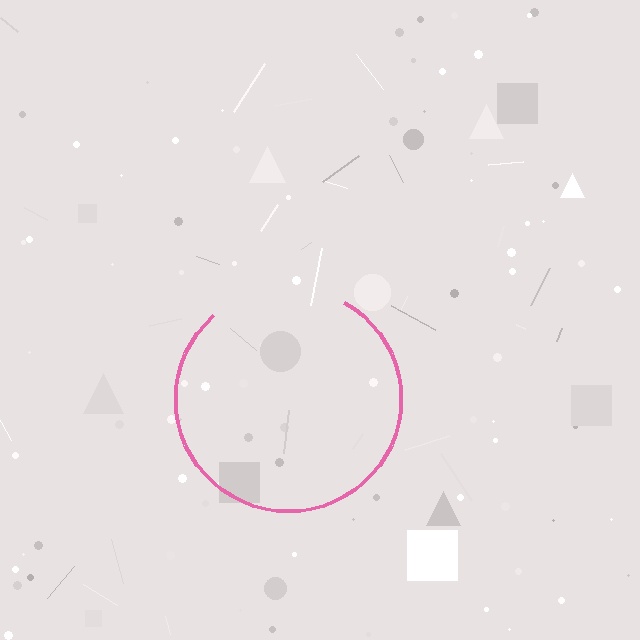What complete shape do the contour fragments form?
The contour fragments form a circle.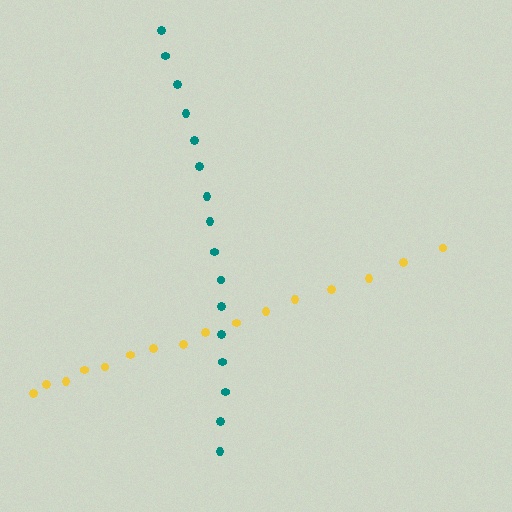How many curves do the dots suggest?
There are 2 distinct paths.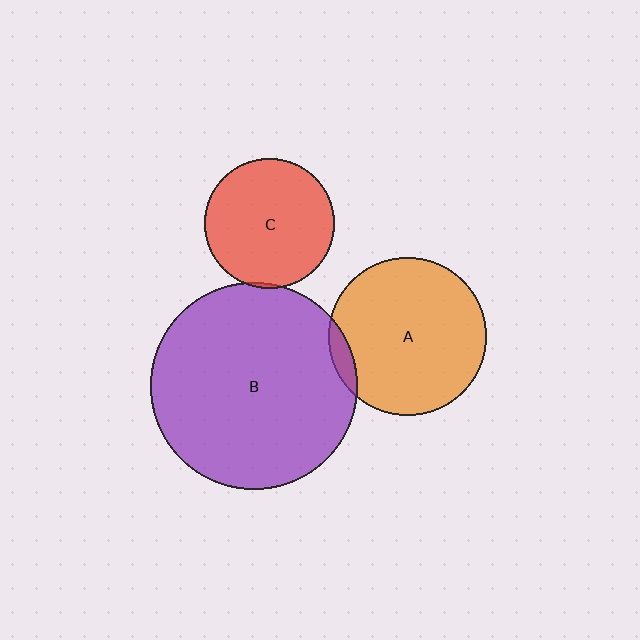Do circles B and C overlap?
Yes.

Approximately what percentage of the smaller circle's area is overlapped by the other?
Approximately 5%.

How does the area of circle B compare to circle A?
Approximately 1.7 times.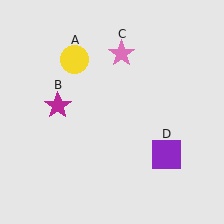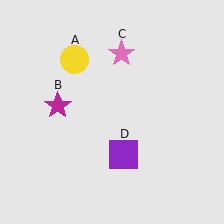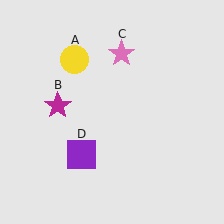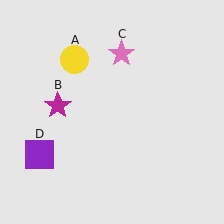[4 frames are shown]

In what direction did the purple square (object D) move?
The purple square (object D) moved left.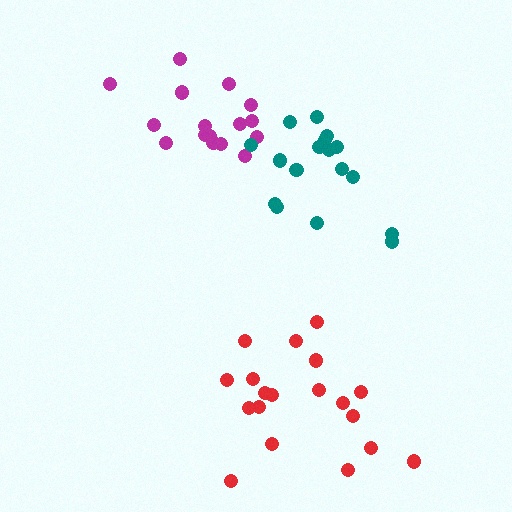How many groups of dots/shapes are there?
There are 3 groups.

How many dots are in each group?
Group 1: 16 dots, Group 2: 19 dots, Group 3: 17 dots (52 total).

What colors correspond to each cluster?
The clusters are colored: magenta, red, teal.